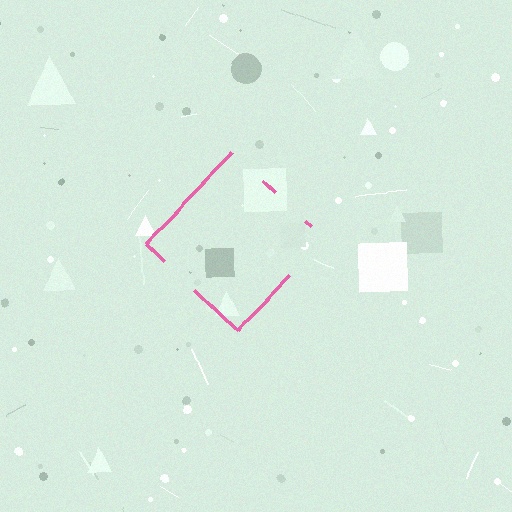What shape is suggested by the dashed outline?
The dashed outline suggests a diamond.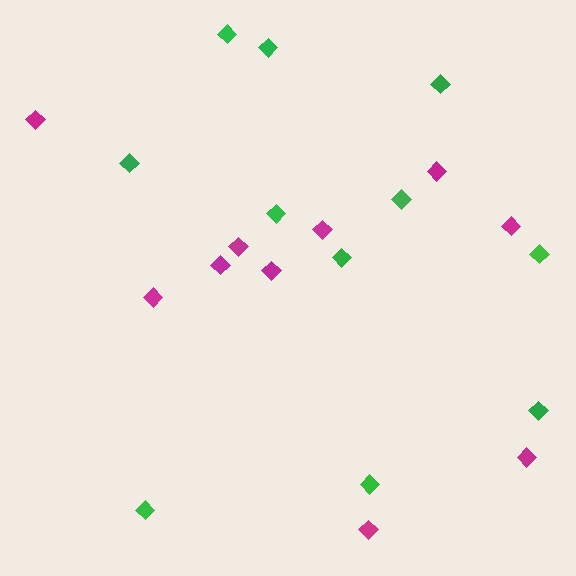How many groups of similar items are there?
There are 2 groups: one group of magenta diamonds (10) and one group of green diamonds (11).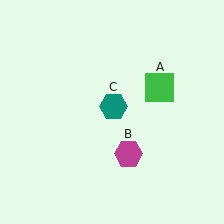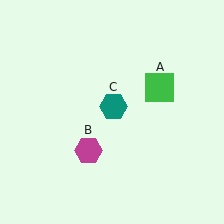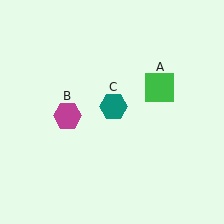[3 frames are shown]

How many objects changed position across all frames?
1 object changed position: magenta hexagon (object B).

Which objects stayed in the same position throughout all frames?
Green square (object A) and teal hexagon (object C) remained stationary.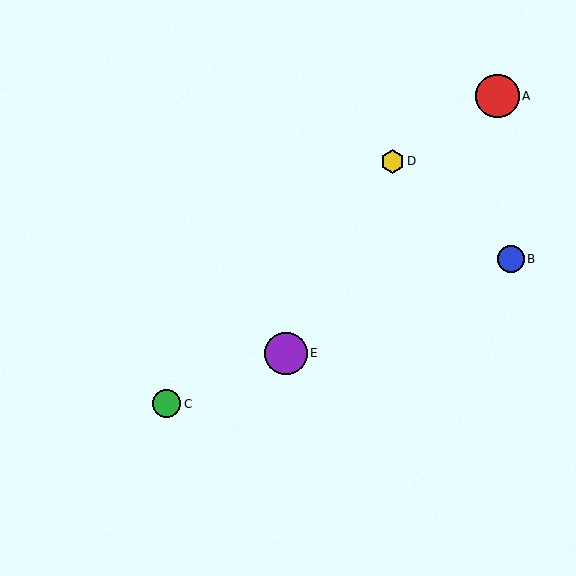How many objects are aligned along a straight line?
3 objects (B, C, E) are aligned along a straight line.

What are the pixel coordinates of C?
Object C is at (166, 404).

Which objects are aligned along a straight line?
Objects B, C, E are aligned along a straight line.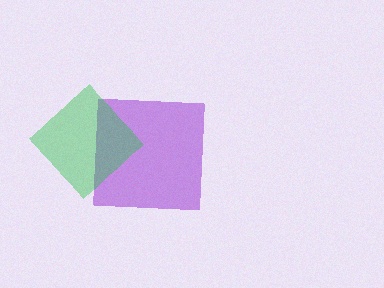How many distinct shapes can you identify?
There are 2 distinct shapes: a purple square, a green diamond.